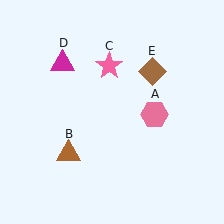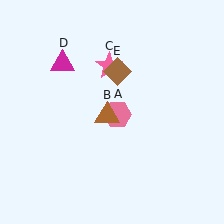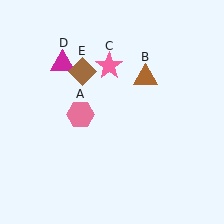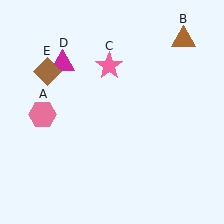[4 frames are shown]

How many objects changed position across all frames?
3 objects changed position: pink hexagon (object A), brown triangle (object B), brown diamond (object E).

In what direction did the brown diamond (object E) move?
The brown diamond (object E) moved left.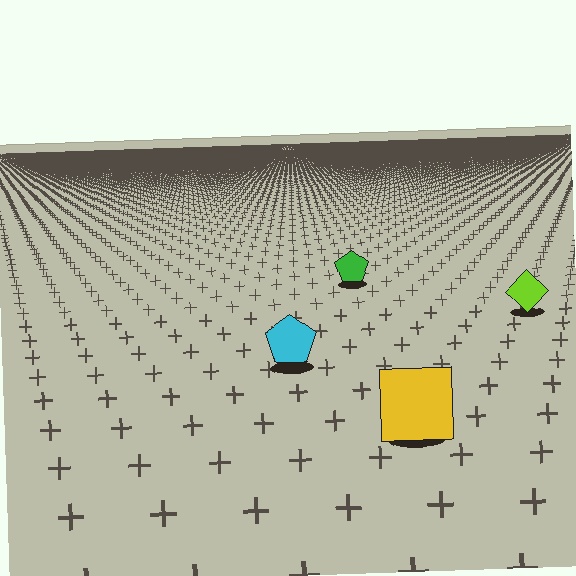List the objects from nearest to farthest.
From nearest to farthest: the yellow square, the cyan pentagon, the lime diamond, the green pentagon.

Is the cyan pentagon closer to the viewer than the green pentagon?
Yes. The cyan pentagon is closer — you can tell from the texture gradient: the ground texture is coarser near it.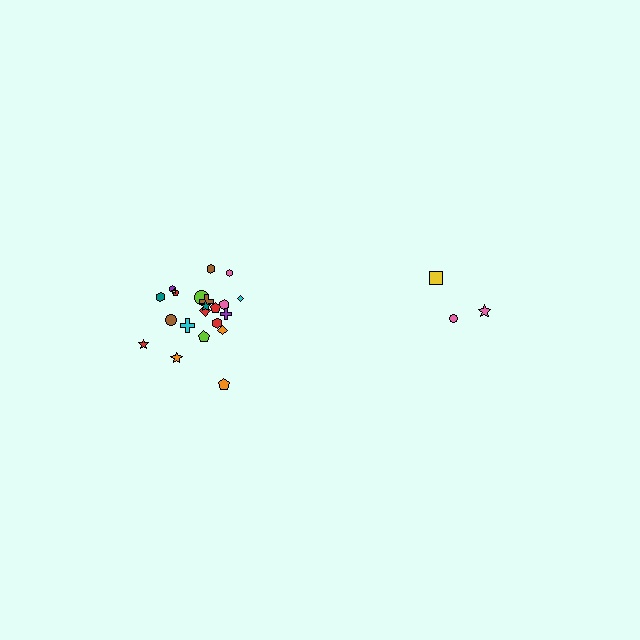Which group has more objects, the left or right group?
The left group.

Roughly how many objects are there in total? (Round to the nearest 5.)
Roughly 25 objects in total.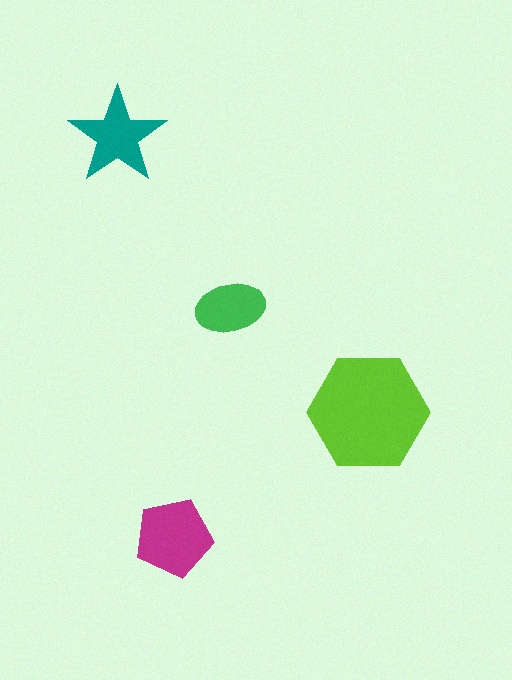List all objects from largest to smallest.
The lime hexagon, the magenta pentagon, the teal star, the green ellipse.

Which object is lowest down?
The magenta pentagon is bottommost.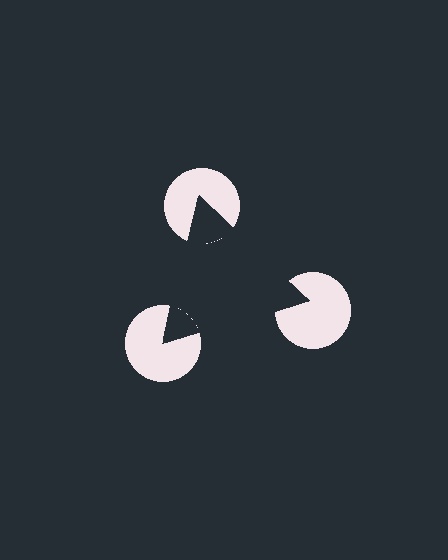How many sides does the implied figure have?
3 sides.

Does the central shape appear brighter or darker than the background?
It typically appears slightly darker than the background, even though no actual brightness change is drawn.